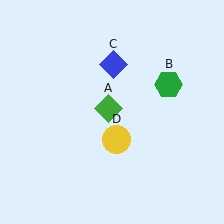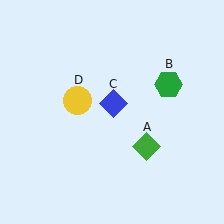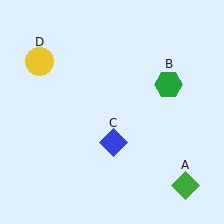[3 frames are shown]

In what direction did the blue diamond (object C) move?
The blue diamond (object C) moved down.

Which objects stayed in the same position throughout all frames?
Green hexagon (object B) remained stationary.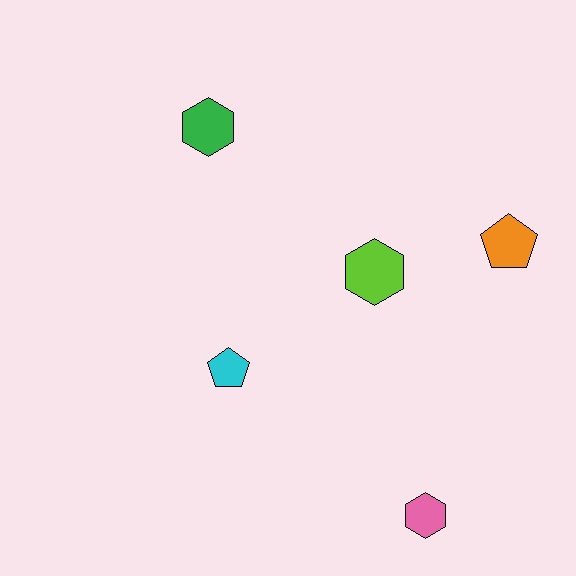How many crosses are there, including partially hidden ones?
There are no crosses.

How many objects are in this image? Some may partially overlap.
There are 5 objects.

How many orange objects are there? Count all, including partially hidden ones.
There is 1 orange object.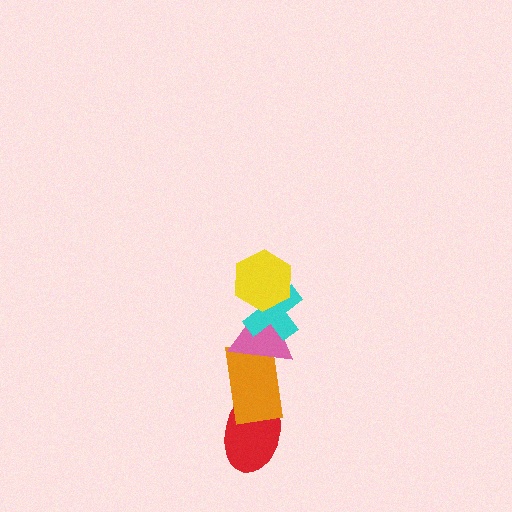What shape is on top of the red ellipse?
The orange rectangle is on top of the red ellipse.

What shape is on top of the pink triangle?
The cyan cross is on top of the pink triangle.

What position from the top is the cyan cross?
The cyan cross is 2nd from the top.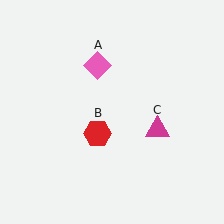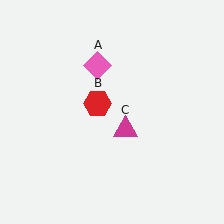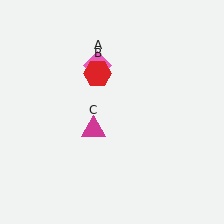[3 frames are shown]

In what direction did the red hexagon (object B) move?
The red hexagon (object B) moved up.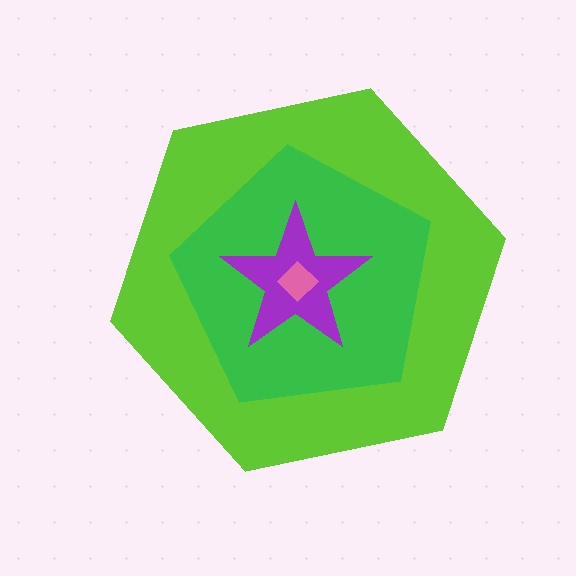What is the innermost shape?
The pink diamond.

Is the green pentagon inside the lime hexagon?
Yes.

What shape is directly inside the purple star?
The pink diamond.